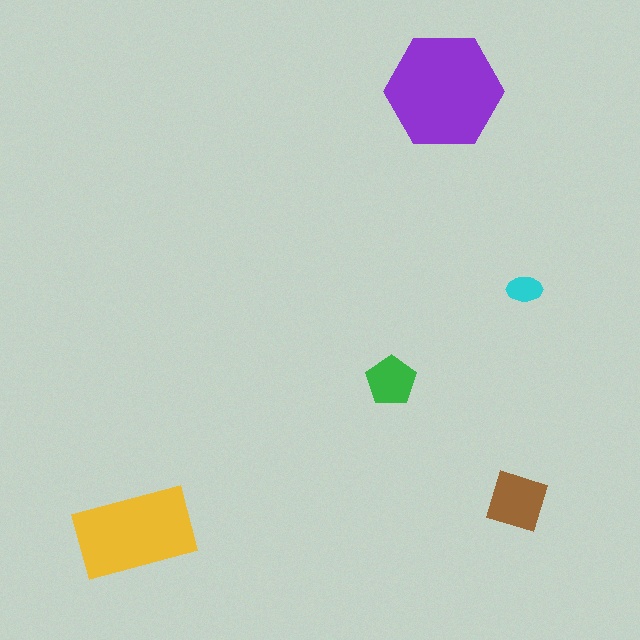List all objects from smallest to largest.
The cyan ellipse, the green pentagon, the brown diamond, the yellow rectangle, the purple hexagon.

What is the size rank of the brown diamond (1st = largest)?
3rd.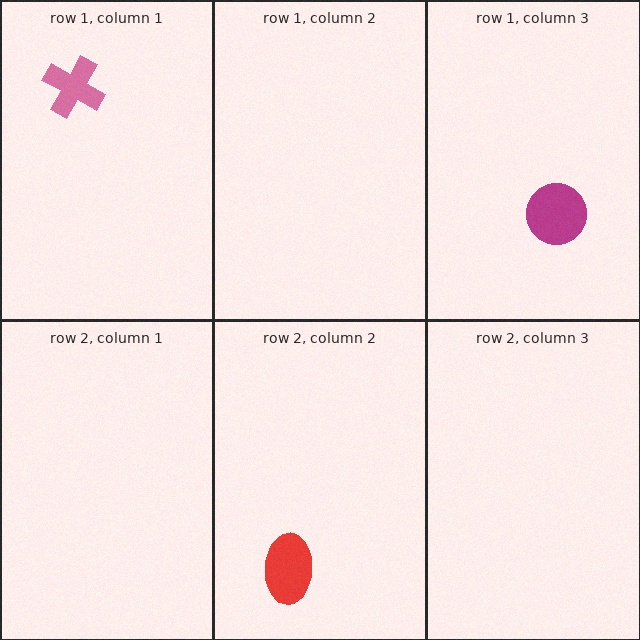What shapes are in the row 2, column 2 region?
The red ellipse.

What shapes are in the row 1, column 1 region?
The pink cross.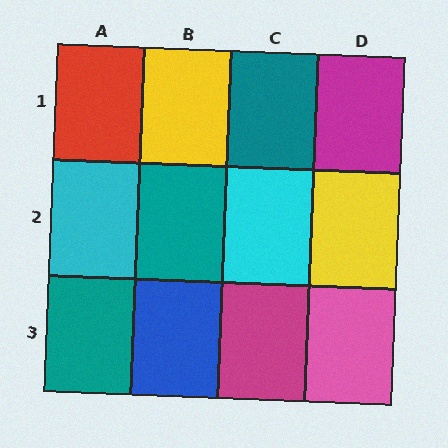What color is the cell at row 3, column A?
Teal.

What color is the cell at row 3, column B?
Blue.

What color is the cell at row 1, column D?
Magenta.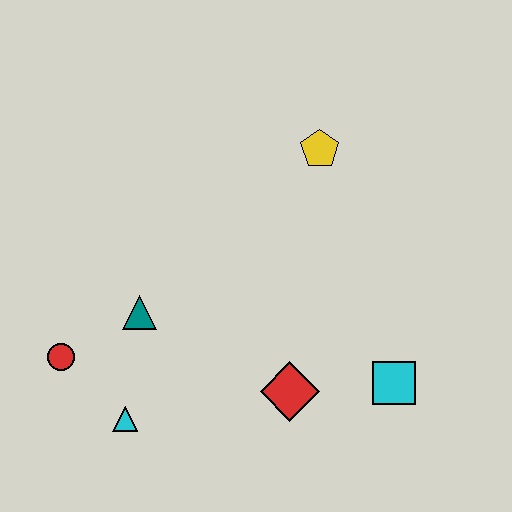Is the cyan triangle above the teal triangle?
No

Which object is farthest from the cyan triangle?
The yellow pentagon is farthest from the cyan triangle.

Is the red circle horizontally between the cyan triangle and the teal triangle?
No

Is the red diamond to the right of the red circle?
Yes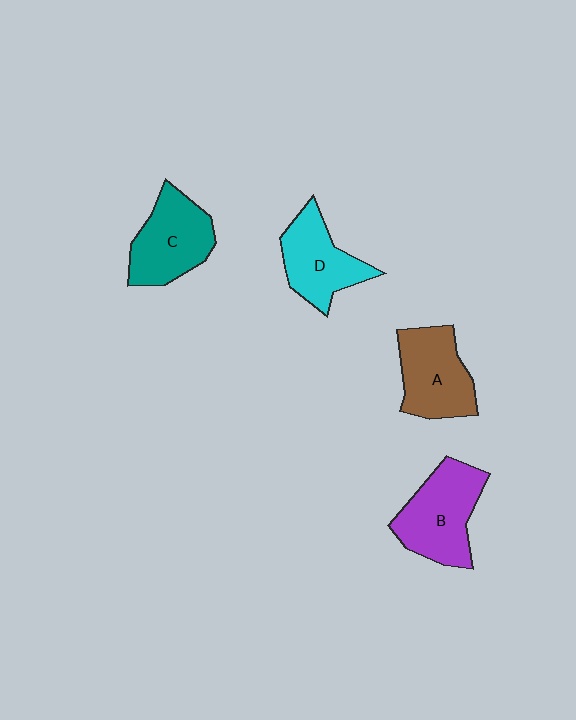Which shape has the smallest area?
Shape D (cyan).